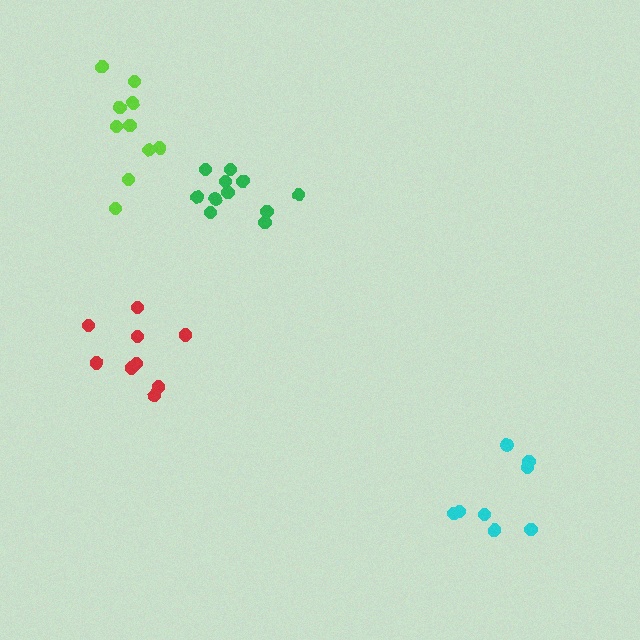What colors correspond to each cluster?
The clusters are colored: green, red, cyan, lime.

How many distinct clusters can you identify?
There are 4 distinct clusters.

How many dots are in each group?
Group 1: 11 dots, Group 2: 9 dots, Group 3: 8 dots, Group 4: 10 dots (38 total).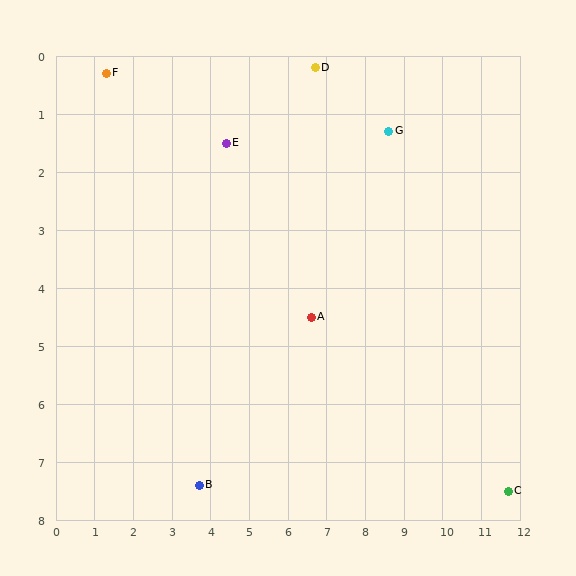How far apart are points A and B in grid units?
Points A and B are about 4.1 grid units apart.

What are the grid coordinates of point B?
Point B is at approximately (3.7, 7.4).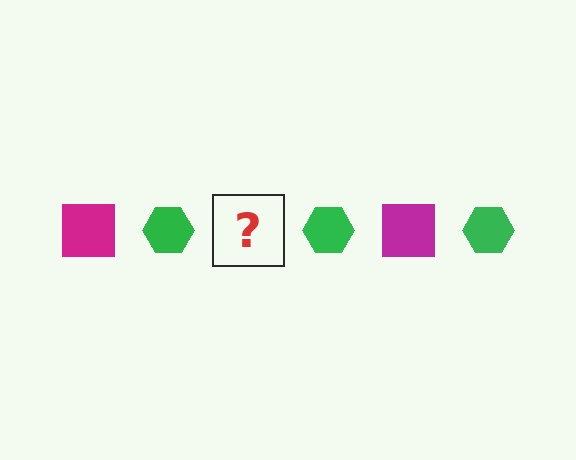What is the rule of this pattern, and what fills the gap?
The rule is that the pattern alternates between magenta square and green hexagon. The gap should be filled with a magenta square.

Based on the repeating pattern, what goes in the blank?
The blank should be a magenta square.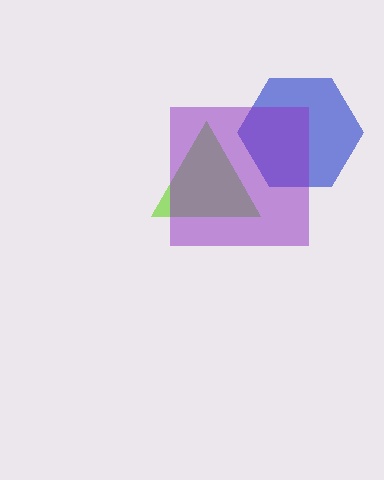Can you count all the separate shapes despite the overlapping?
Yes, there are 3 separate shapes.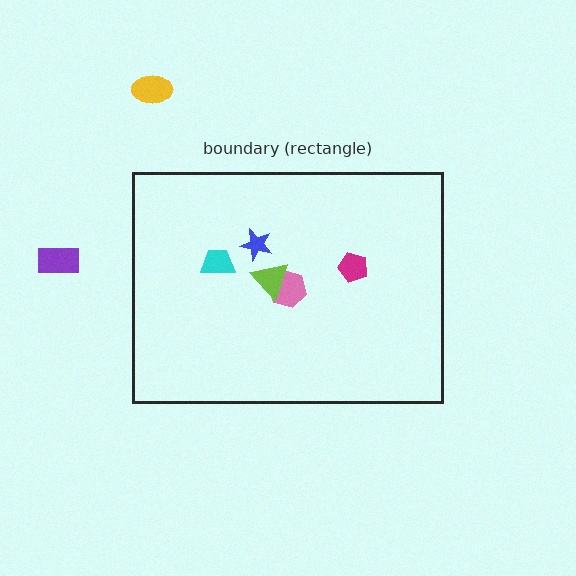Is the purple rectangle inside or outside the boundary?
Outside.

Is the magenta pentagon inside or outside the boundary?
Inside.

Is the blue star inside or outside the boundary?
Inside.